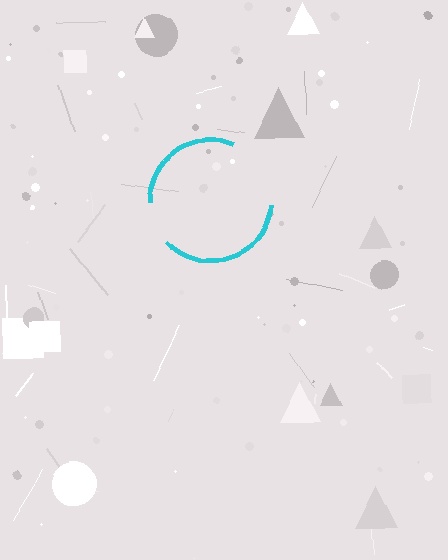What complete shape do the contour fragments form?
The contour fragments form a circle.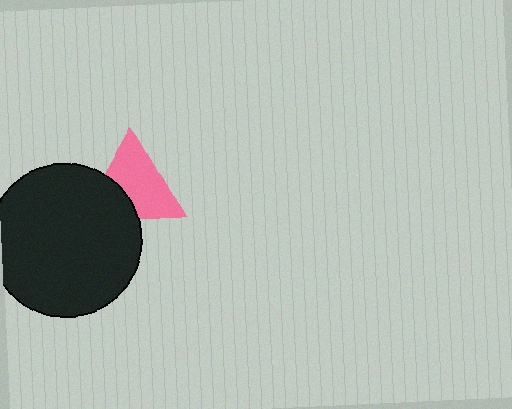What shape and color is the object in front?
The object in front is a black circle.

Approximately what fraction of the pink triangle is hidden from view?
Roughly 32% of the pink triangle is hidden behind the black circle.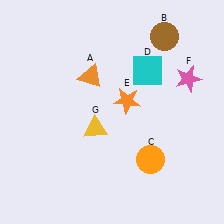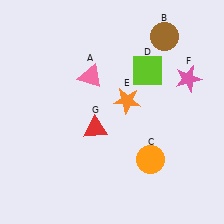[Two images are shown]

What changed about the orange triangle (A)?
In Image 1, A is orange. In Image 2, it changed to pink.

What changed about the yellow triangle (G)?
In Image 1, G is yellow. In Image 2, it changed to red.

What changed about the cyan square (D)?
In Image 1, D is cyan. In Image 2, it changed to lime.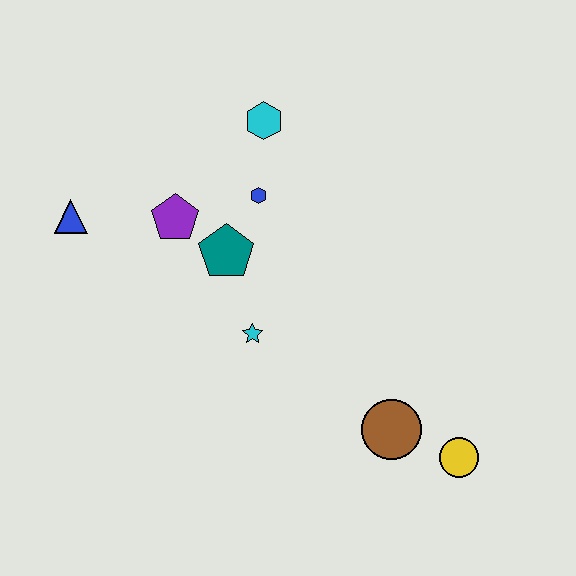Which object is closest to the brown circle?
The yellow circle is closest to the brown circle.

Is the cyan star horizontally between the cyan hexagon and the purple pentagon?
Yes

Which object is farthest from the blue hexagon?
The yellow circle is farthest from the blue hexagon.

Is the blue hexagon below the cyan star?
No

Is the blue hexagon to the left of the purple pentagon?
No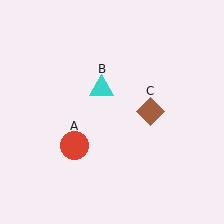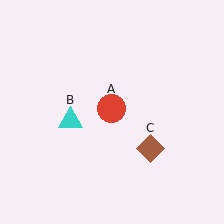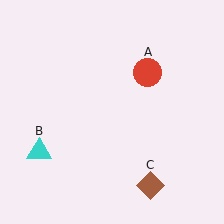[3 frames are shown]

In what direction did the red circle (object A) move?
The red circle (object A) moved up and to the right.